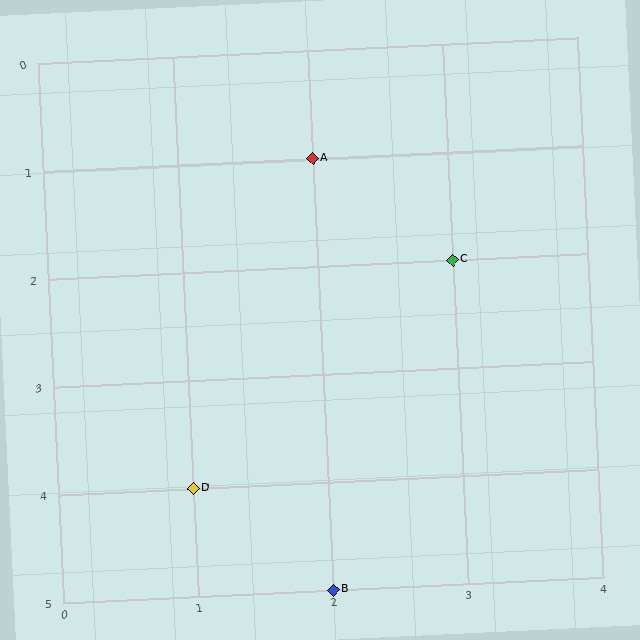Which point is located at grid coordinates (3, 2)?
Point C is at (3, 2).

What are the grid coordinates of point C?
Point C is at grid coordinates (3, 2).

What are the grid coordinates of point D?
Point D is at grid coordinates (1, 4).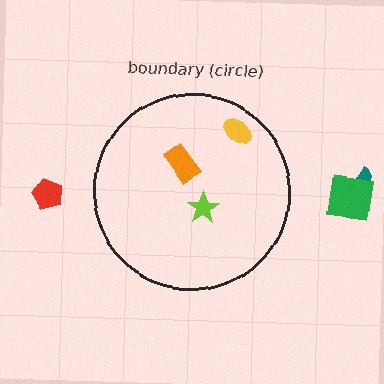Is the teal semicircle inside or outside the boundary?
Outside.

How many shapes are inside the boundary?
3 inside, 3 outside.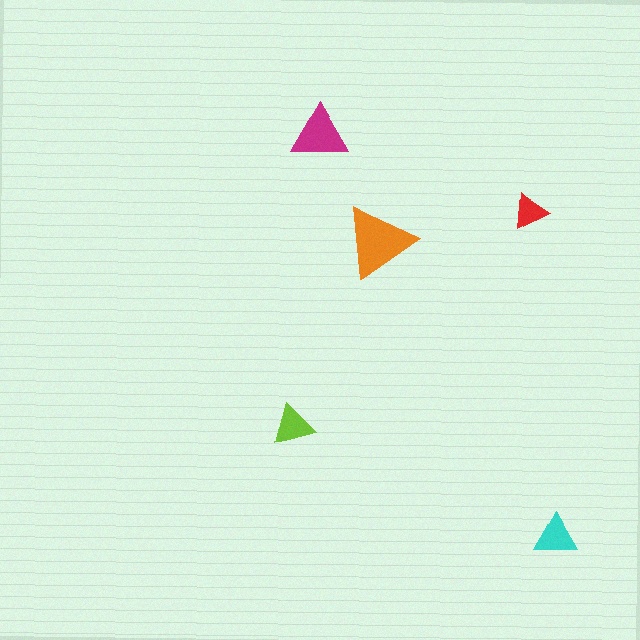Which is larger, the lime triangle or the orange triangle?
The orange one.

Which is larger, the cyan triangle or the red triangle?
The cyan one.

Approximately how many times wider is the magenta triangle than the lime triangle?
About 1.5 times wider.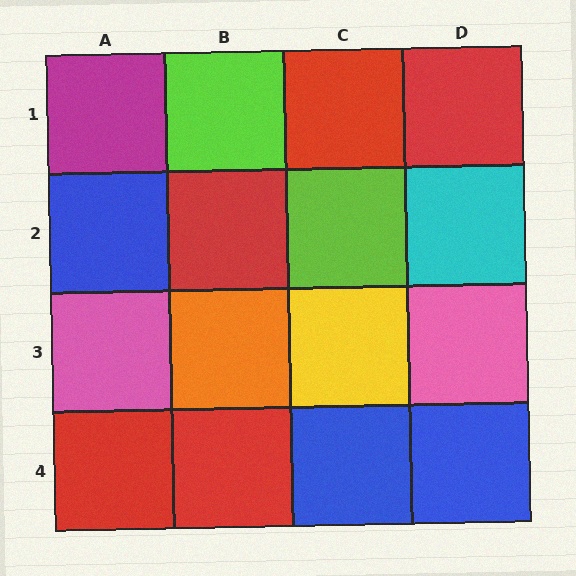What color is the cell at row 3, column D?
Pink.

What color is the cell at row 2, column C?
Lime.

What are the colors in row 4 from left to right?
Red, red, blue, blue.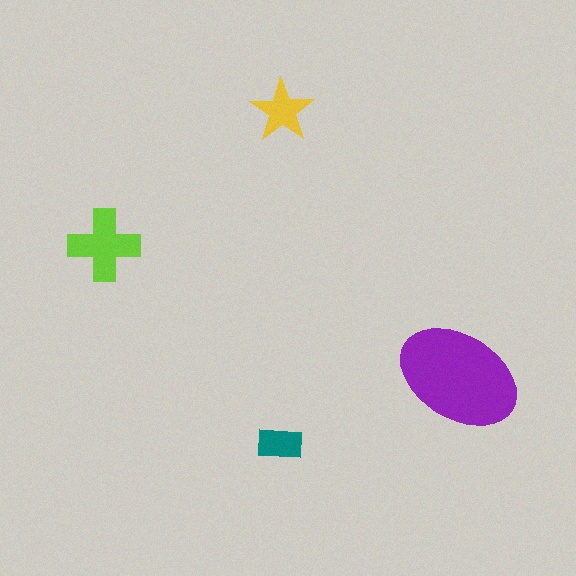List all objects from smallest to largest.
The teal rectangle, the yellow star, the lime cross, the purple ellipse.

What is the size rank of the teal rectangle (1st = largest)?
4th.